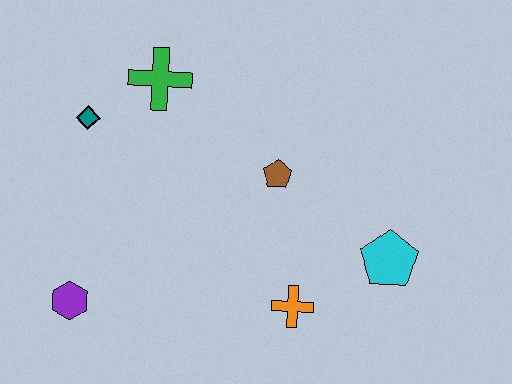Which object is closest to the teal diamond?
The green cross is closest to the teal diamond.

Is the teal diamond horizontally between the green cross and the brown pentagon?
No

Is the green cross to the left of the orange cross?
Yes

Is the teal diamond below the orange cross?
No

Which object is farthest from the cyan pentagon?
The teal diamond is farthest from the cyan pentagon.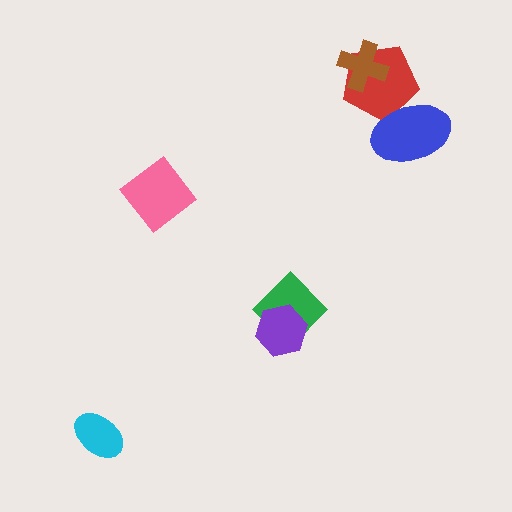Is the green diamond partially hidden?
Yes, it is partially covered by another shape.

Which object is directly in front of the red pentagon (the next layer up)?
The blue ellipse is directly in front of the red pentagon.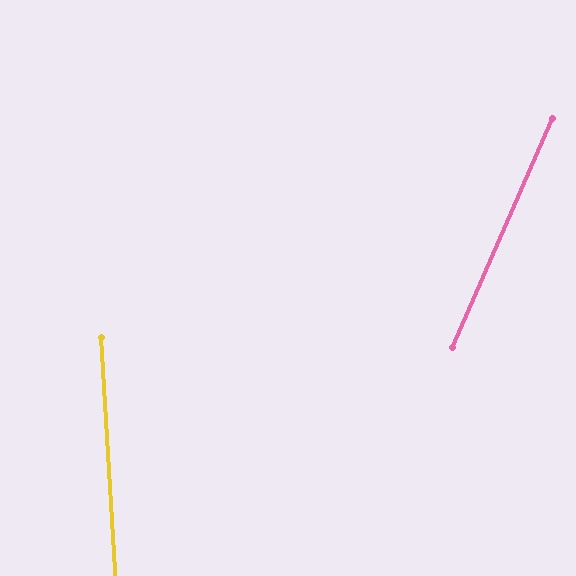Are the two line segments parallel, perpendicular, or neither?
Neither parallel nor perpendicular — they differ by about 27°.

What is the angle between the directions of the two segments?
Approximately 27 degrees.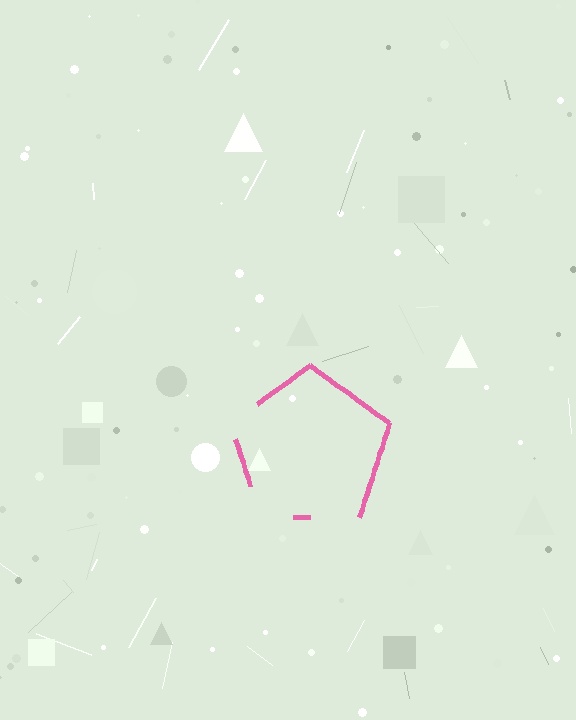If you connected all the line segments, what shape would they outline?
They would outline a pentagon.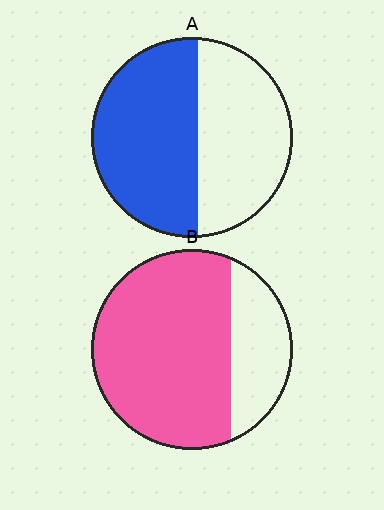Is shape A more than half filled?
Roughly half.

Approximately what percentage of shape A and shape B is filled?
A is approximately 55% and B is approximately 75%.